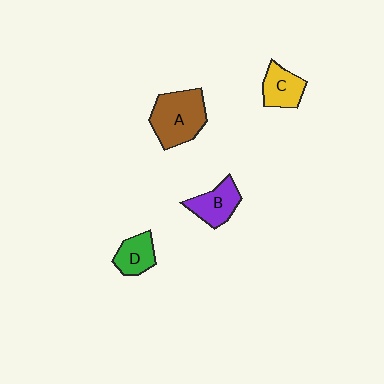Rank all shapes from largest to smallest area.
From largest to smallest: A (brown), B (purple), C (yellow), D (green).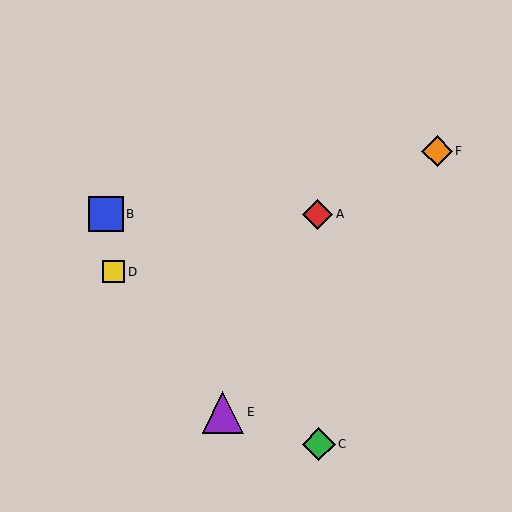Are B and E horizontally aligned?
No, B is at y≈214 and E is at y≈412.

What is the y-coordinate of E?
Object E is at y≈412.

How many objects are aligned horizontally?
2 objects (A, B) are aligned horizontally.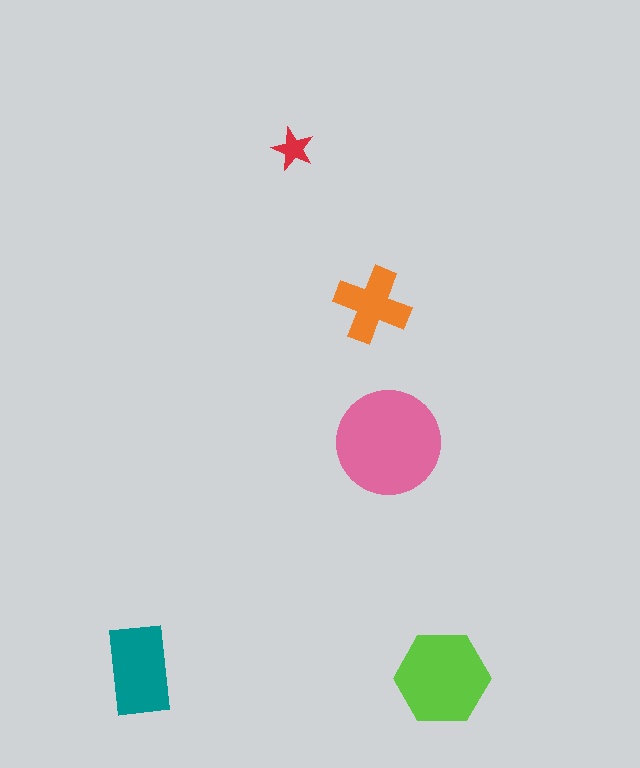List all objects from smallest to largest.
The red star, the orange cross, the teal rectangle, the lime hexagon, the pink circle.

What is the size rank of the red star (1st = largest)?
5th.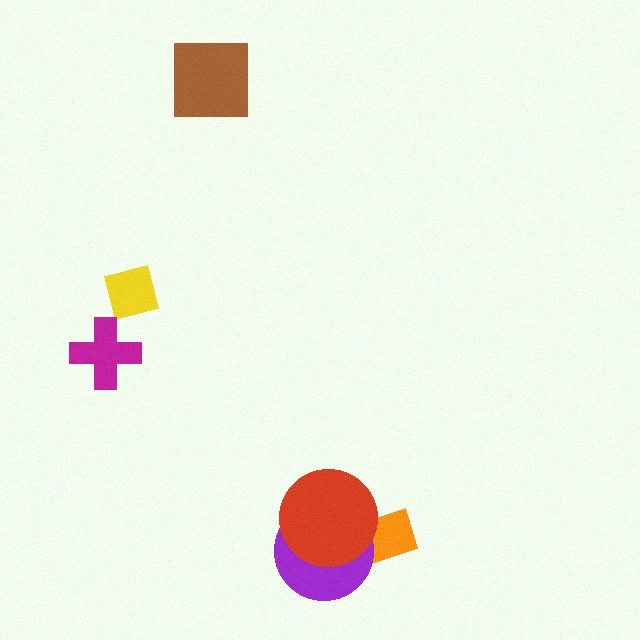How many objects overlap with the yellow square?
0 objects overlap with the yellow square.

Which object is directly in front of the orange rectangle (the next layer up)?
The purple circle is directly in front of the orange rectangle.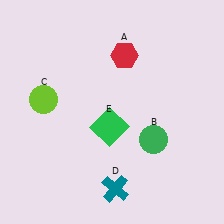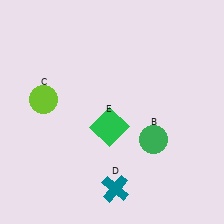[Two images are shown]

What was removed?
The red hexagon (A) was removed in Image 2.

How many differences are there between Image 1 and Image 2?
There is 1 difference between the two images.